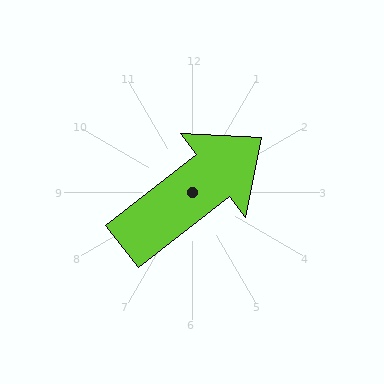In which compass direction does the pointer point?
Northeast.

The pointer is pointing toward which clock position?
Roughly 2 o'clock.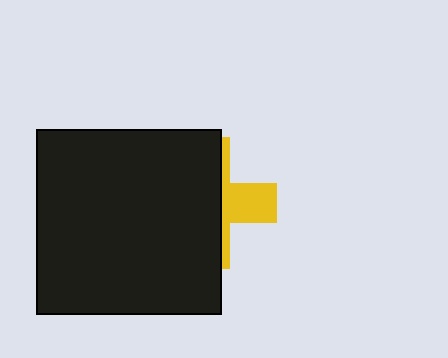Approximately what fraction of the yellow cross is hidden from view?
Roughly 67% of the yellow cross is hidden behind the black square.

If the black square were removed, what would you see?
You would see the complete yellow cross.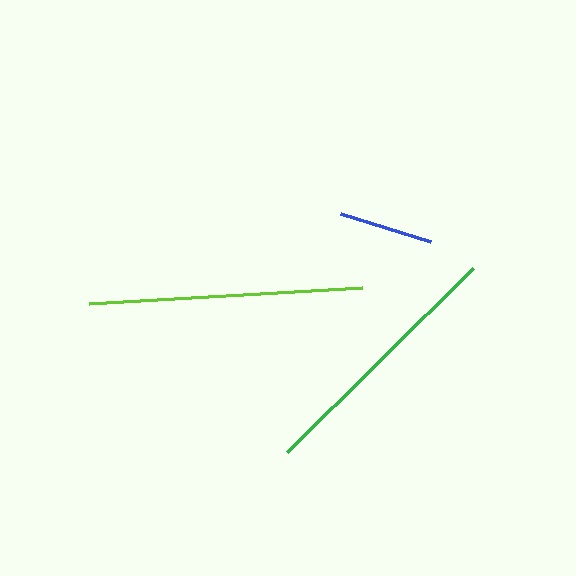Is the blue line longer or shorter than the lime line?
The lime line is longer than the blue line.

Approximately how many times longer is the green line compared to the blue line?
The green line is approximately 2.8 times the length of the blue line.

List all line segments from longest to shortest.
From longest to shortest: lime, green, blue.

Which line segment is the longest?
The lime line is the longest at approximately 273 pixels.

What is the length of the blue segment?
The blue segment is approximately 95 pixels long.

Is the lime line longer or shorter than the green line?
The lime line is longer than the green line.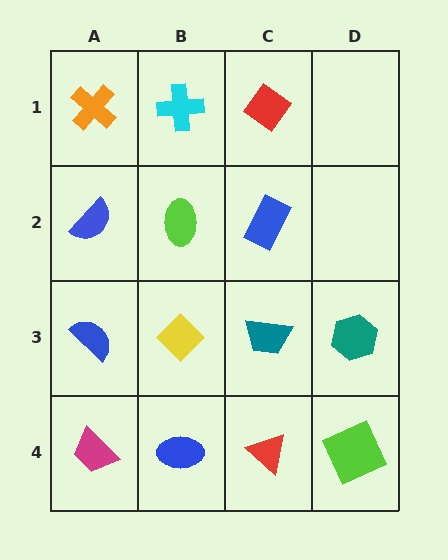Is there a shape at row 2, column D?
No, that cell is empty.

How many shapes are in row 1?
3 shapes.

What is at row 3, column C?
A teal trapezoid.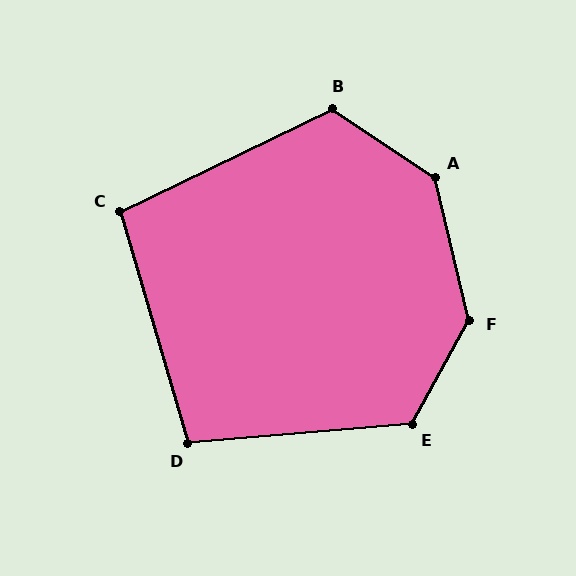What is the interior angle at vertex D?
Approximately 102 degrees (obtuse).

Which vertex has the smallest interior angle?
C, at approximately 99 degrees.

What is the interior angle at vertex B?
Approximately 121 degrees (obtuse).